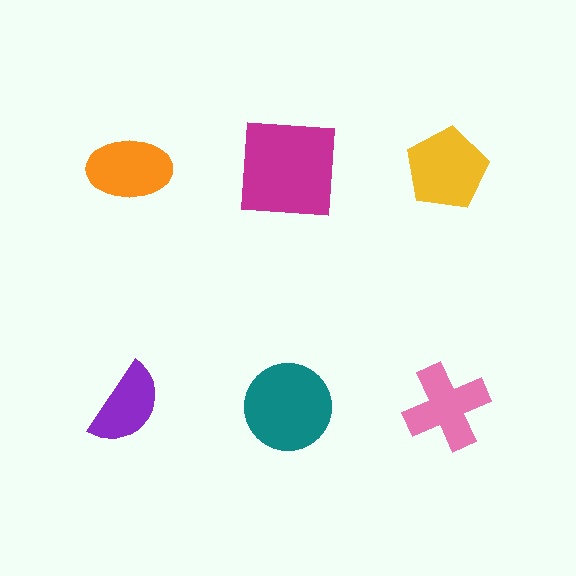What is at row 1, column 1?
An orange ellipse.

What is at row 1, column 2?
A magenta square.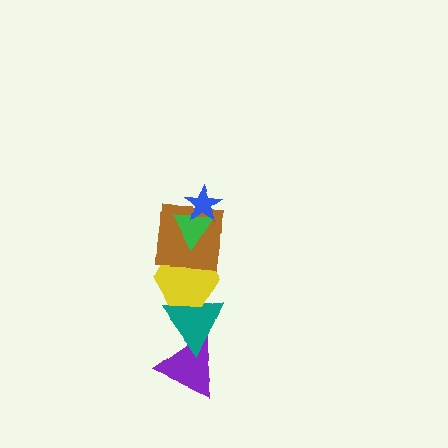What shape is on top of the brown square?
The green triangle is on top of the brown square.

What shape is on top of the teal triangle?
The yellow hexagon is on top of the teal triangle.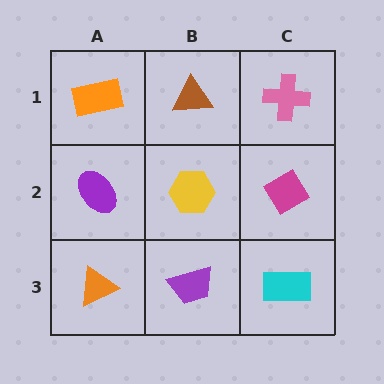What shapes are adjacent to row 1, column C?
A magenta diamond (row 2, column C), a brown triangle (row 1, column B).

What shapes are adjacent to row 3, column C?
A magenta diamond (row 2, column C), a purple trapezoid (row 3, column B).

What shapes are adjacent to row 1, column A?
A purple ellipse (row 2, column A), a brown triangle (row 1, column B).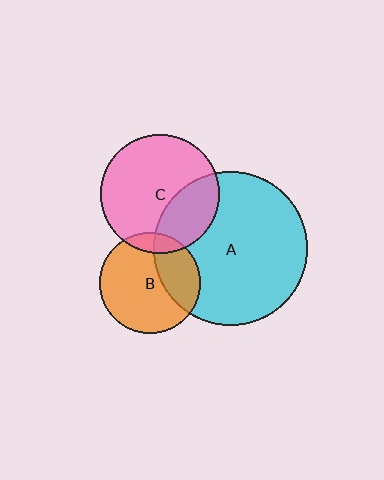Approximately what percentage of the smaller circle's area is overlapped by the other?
Approximately 30%.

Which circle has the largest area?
Circle A (cyan).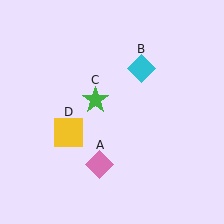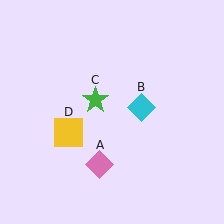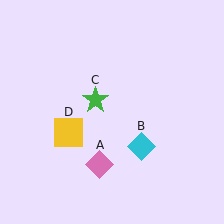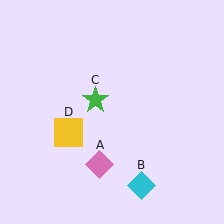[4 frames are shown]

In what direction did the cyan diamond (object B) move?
The cyan diamond (object B) moved down.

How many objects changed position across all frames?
1 object changed position: cyan diamond (object B).